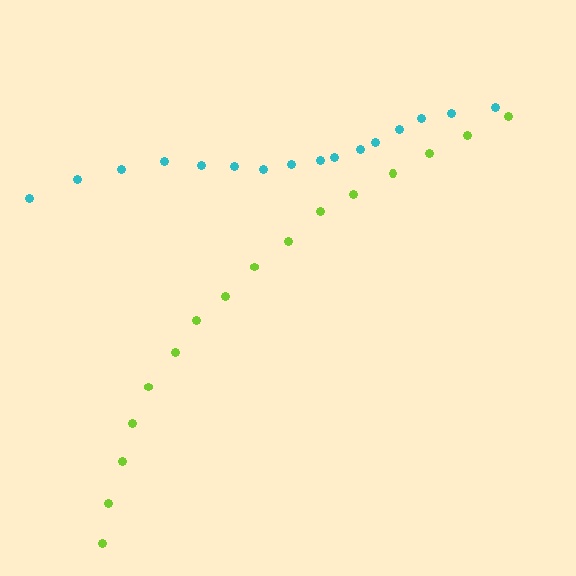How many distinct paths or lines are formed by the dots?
There are 2 distinct paths.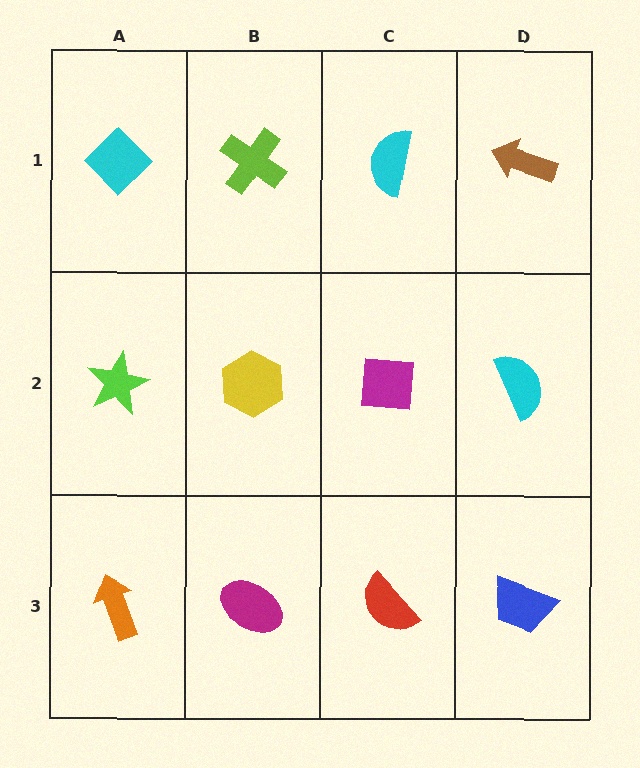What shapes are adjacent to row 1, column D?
A cyan semicircle (row 2, column D), a cyan semicircle (row 1, column C).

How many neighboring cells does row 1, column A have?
2.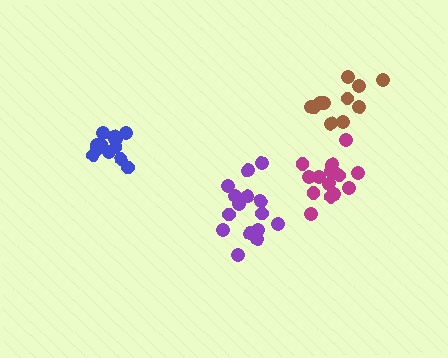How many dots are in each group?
Group 1: 15 dots, Group 2: 13 dots, Group 3: 15 dots, Group 4: 11 dots (54 total).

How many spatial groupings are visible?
There are 4 spatial groupings.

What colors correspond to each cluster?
The clusters are colored: purple, blue, magenta, brown.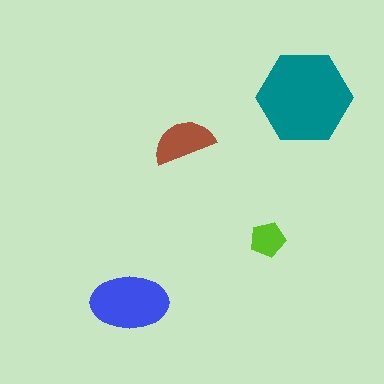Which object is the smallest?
The lime pentagon.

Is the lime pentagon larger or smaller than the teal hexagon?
Smaller.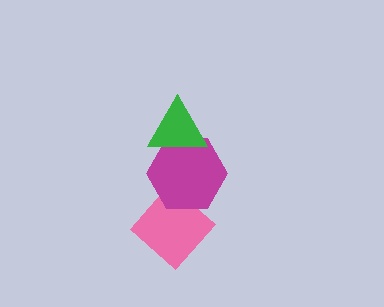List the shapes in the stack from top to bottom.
From top to bottom: the green triangle, the magenta hexagon, the pink diamond.